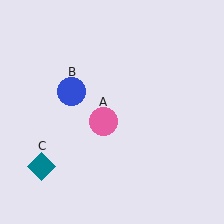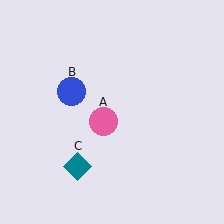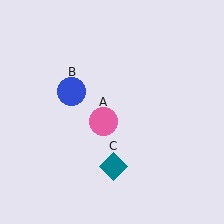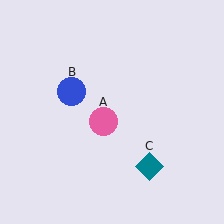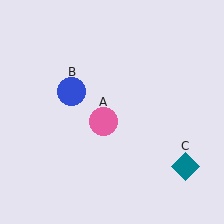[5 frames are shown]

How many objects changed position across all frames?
1 object changed position: teal diamond (object C).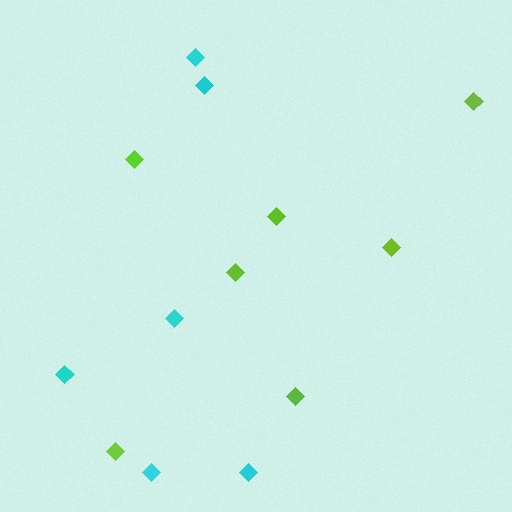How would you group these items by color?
There are 2 groups: one group of cyan diamonds (6) and one group of lime diamonds (7).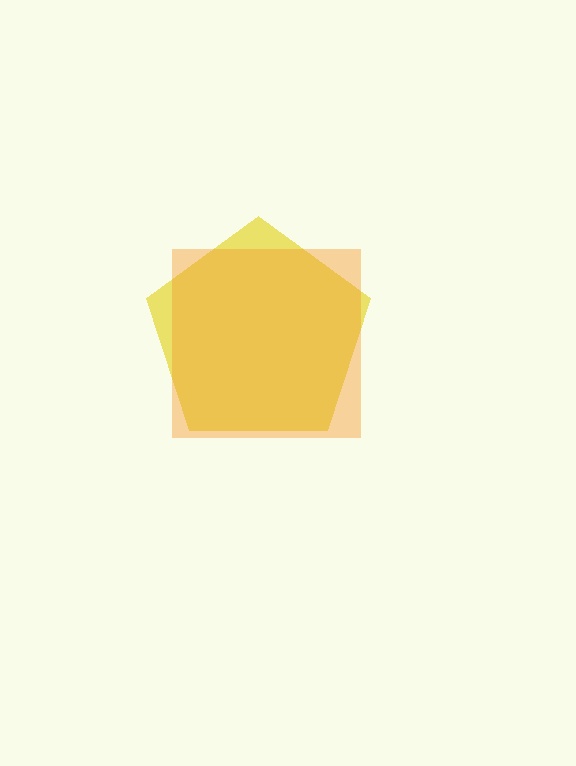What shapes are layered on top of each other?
The layered shapes are: a yellow pentagon, an orange square.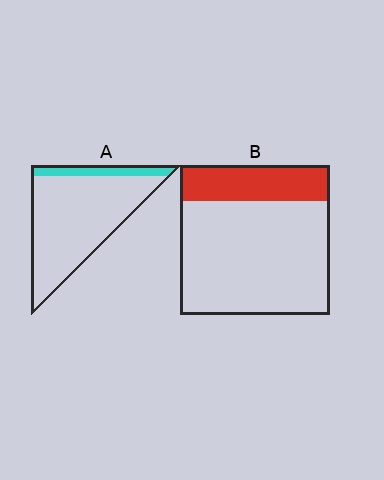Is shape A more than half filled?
No.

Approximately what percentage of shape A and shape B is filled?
A is approximately 15% and B is approximately 25%.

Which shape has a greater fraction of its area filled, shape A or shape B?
Shape B.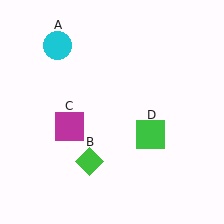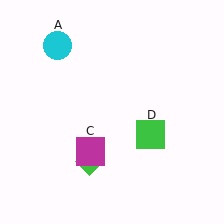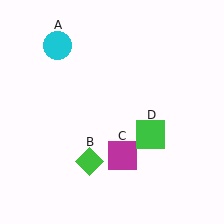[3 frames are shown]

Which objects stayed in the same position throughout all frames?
Cyan circle (object A) and green diamond (object B) and green square (object D) remained stationary.